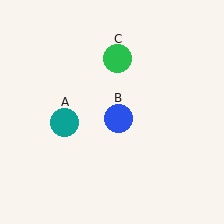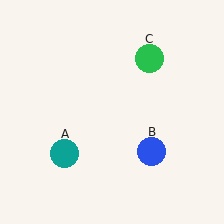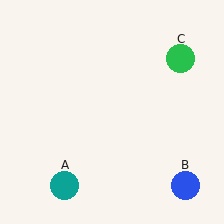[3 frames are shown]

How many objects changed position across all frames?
3 objects changed position: teal circle (object A), blue circle (object B), green circle (object C).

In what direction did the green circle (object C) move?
The green circle (object C) moved right.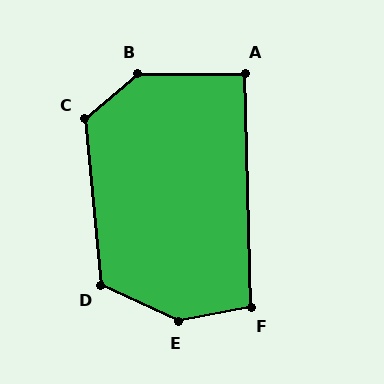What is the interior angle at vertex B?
Approximately 140 degrees (obtuse).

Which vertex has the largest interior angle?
E, at approximately 144 degrees.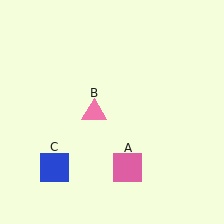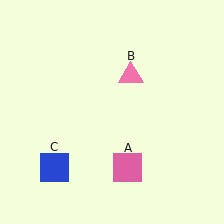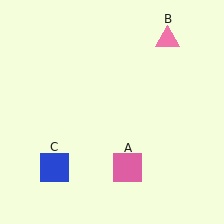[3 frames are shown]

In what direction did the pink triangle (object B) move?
The pink triangle (object B) moved up and to the right.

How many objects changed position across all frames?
1 object changed position: pink triangle (object B).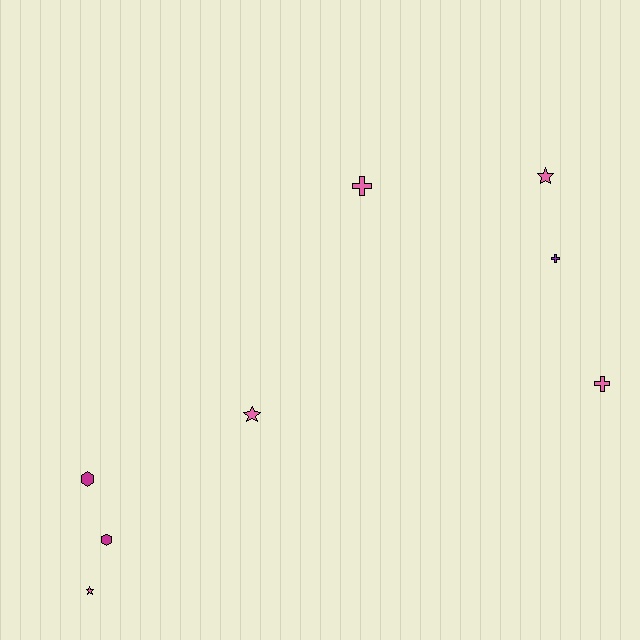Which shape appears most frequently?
Star, with 3 objects.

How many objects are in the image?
There are 8 objects.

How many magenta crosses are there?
There are no magenta crosses.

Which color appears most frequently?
Pink, with 5 objects.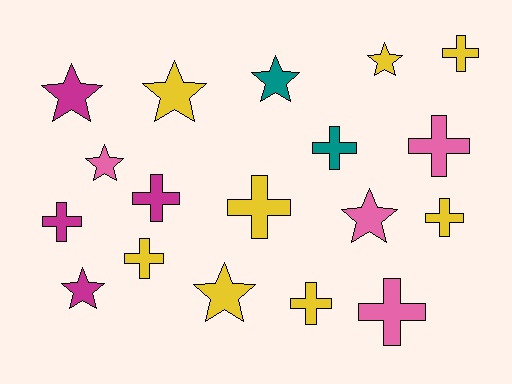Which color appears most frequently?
Yellow, with 8 objects.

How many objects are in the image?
There are 18 objects.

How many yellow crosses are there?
There are 5 yellow crosses.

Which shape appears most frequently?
Cross, with 10 objects.